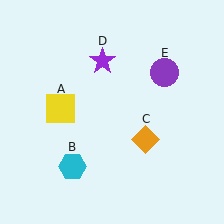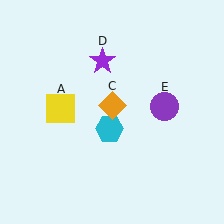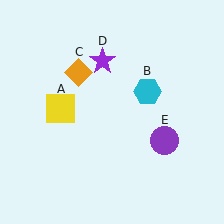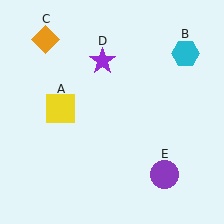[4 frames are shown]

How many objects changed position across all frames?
3 objects changed position: cyan hexagon (object B), orange diamond (object C), purple circle (object E).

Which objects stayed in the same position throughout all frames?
Yellow square (object A) and purple star (object D) remained stationary.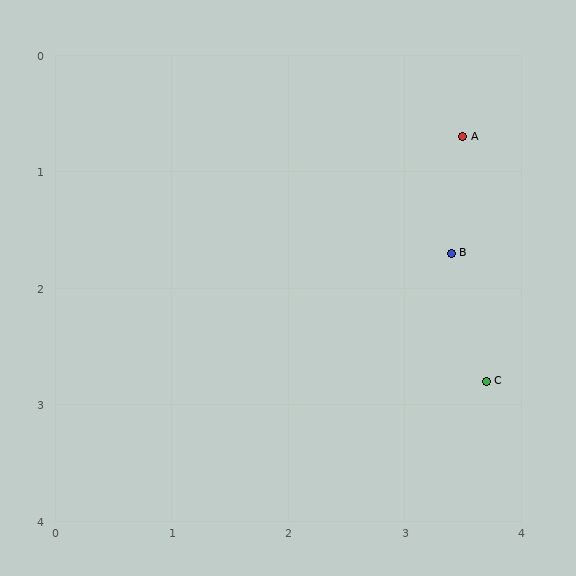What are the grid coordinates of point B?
Point B is at approximately (3.4, 1.7).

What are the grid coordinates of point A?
Point A is at approximately (3.5, 0.7).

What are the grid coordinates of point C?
Point C is at approximately (3.7, 2.8).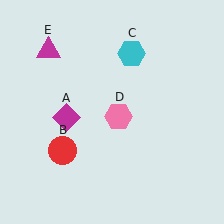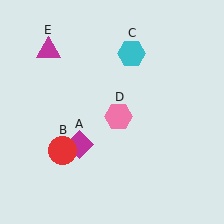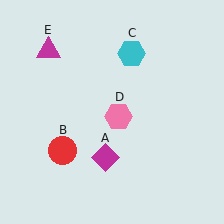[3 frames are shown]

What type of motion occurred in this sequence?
The magenta diamond (object A) rotated counterclockwise around the center of the scene.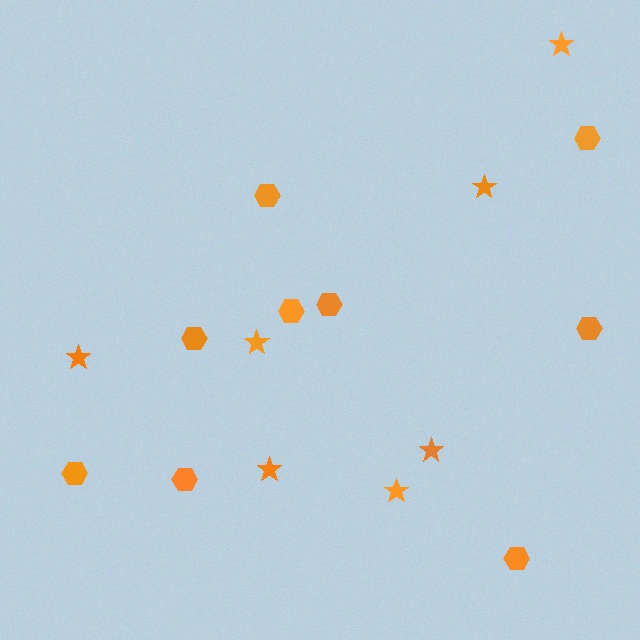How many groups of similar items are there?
There are 2 groups: one group of hexagons (9) and one group of stars (7).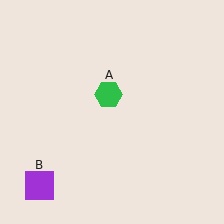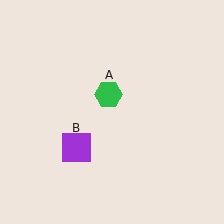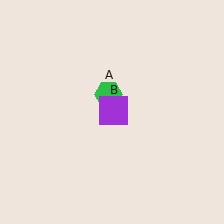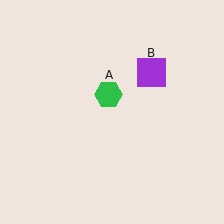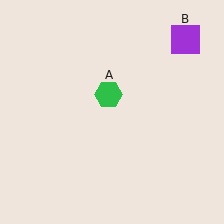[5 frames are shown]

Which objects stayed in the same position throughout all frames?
Green hexagon (object A) remained stationary.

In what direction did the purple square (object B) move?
The purple square (object B) moved up and to the right.